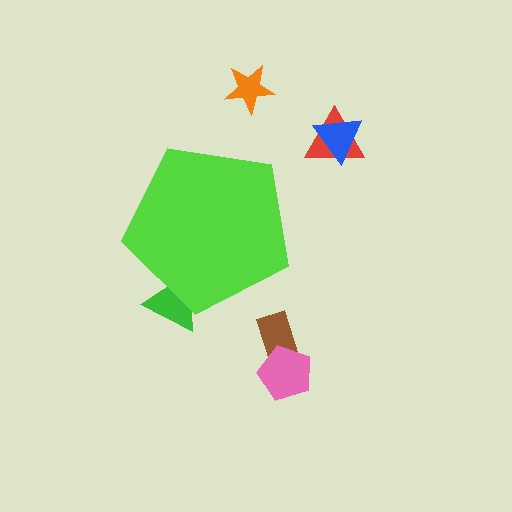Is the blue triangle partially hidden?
No, the blue triangle is fully visible.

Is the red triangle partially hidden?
No, the red triangle is fully visible.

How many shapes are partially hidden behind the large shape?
1 shape is partially hidden.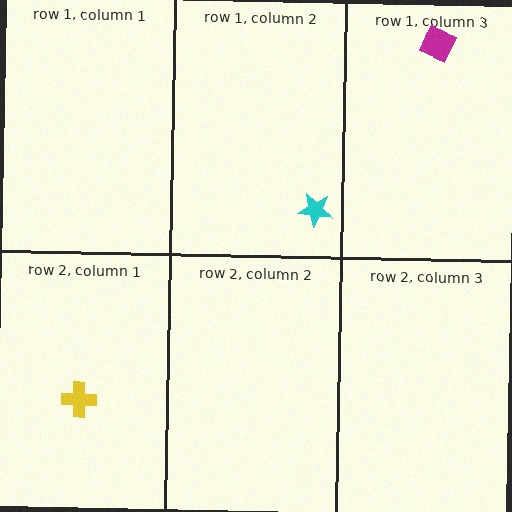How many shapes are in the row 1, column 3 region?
1.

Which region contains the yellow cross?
The row 2, column 1 region.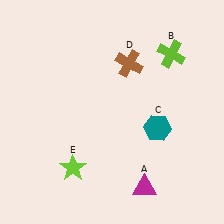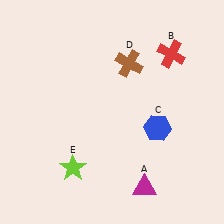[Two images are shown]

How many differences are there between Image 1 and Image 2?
There are 2 differences between the two images.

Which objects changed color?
B changed from lime to red. C changed from teal to blue.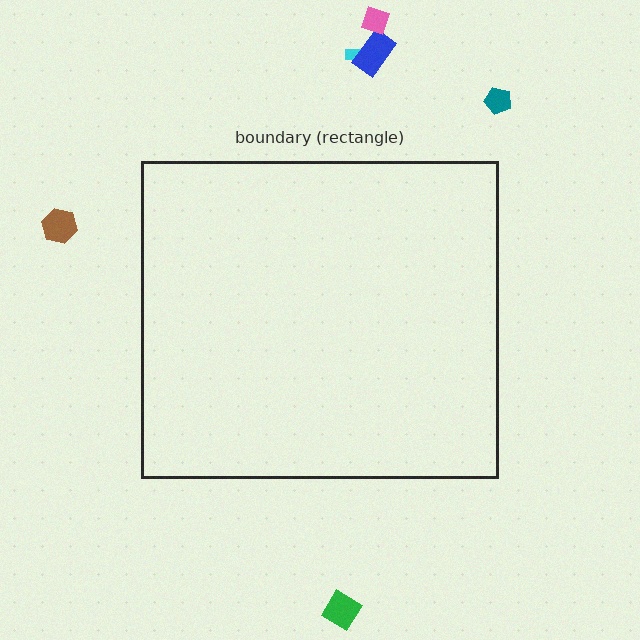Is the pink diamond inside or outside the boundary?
Outside.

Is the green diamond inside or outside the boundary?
Outside.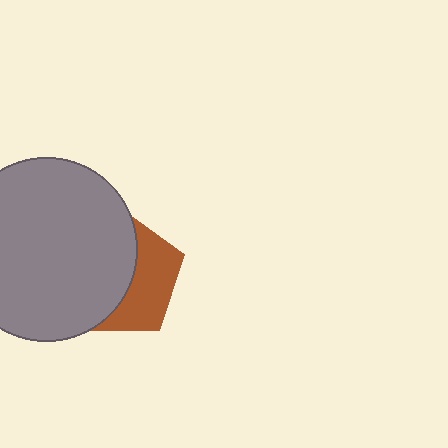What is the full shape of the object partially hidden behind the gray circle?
The partially hidden object is a brown pentagon.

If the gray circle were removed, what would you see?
You would see the complete brown pentagon.